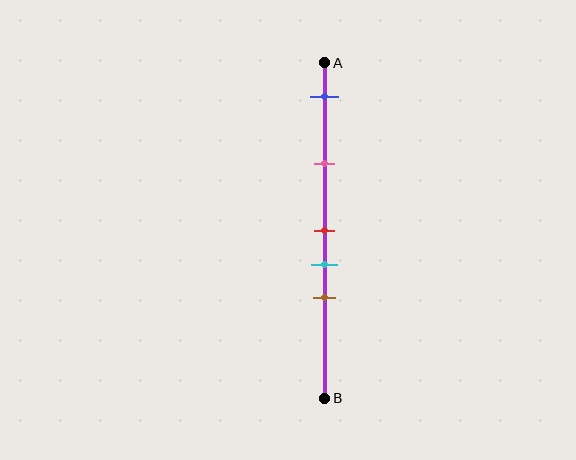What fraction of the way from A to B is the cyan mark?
The cyan mark is approximately 60% (0.6) of the way from A to B.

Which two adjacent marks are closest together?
The red and cyan marks are the closest adjacent pair.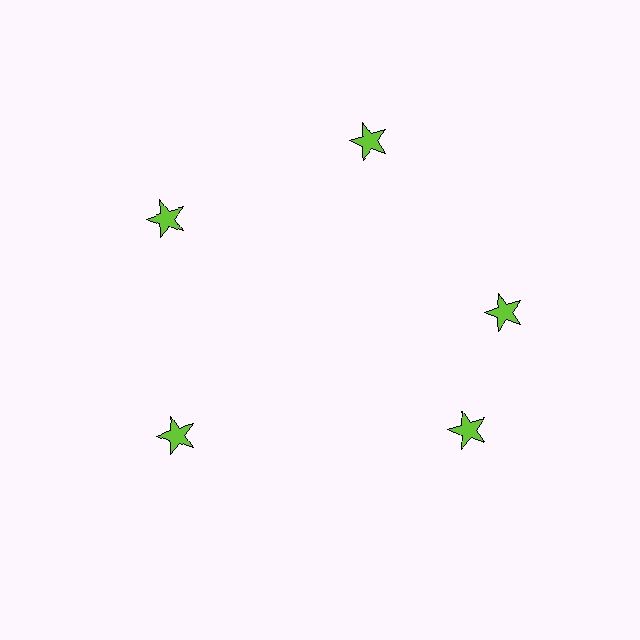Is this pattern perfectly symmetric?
No. The 5 lime stars are arranged in a ring, but one element near the 5 o'clock position is rotated out of alignment along the ring, breaking the 5-fold rotational symmetry.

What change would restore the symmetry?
The symmetry would be restored by rotating it back into even spacing with its neighbors so that all 5 stars sit at equal angles and equal distance from the center.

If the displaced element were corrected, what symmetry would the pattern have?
It would have 5-fold rotational symmetry — the pattern would map onto itself every 72 degrees.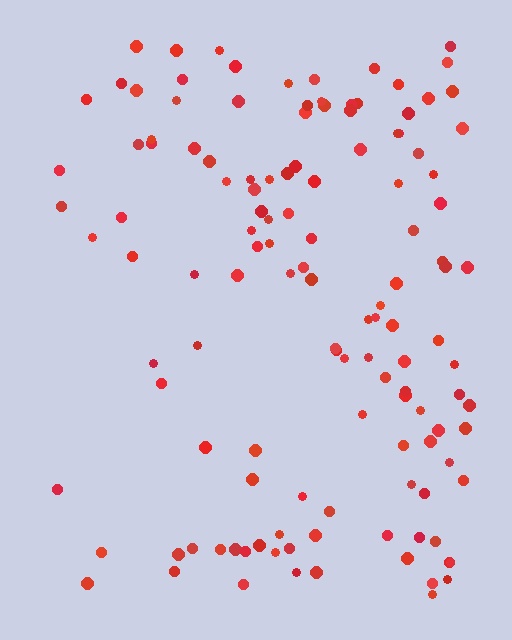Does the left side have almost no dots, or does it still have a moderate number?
Still a moderate number, just noticeably fewer than the right.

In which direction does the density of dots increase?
From left to right, with the right side densest.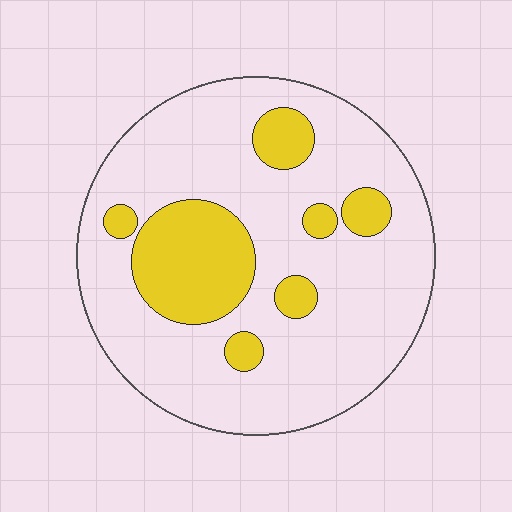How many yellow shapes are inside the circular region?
7.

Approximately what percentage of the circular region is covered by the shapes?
Approximately 20%.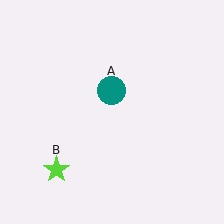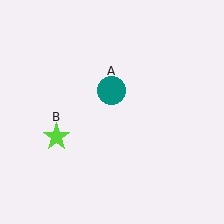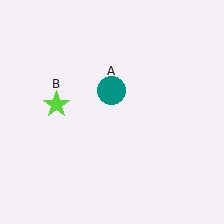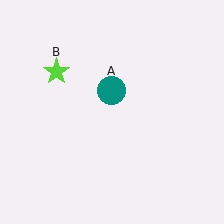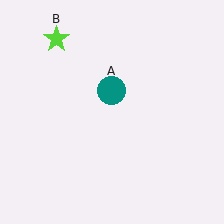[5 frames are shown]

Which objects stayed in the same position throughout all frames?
Teal circle (object A) remained stationary.